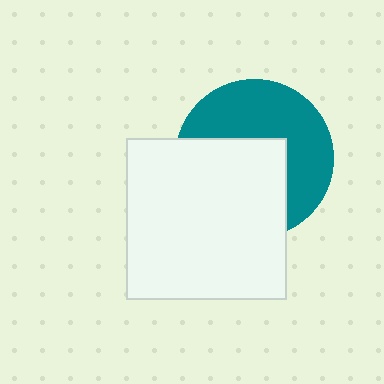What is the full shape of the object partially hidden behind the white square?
The partially hidden object is a teal circle.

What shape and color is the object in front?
The object in front is a white square.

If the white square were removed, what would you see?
You would see the complete teal circle.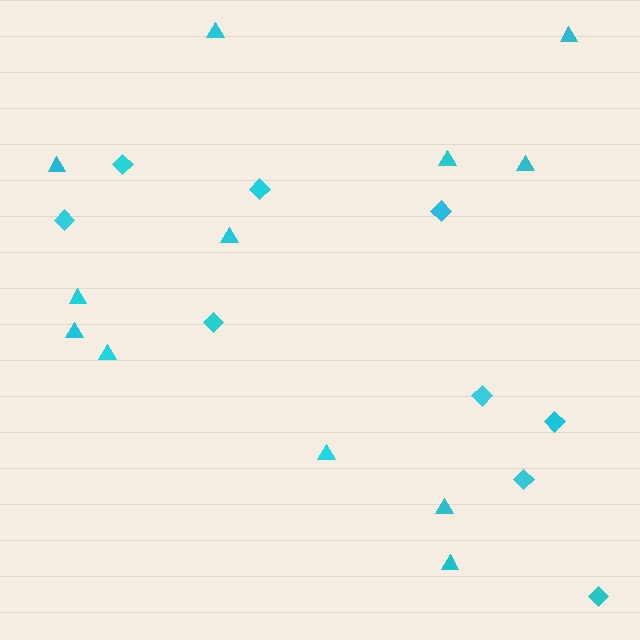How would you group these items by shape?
There are 2 groups: one group of triangles (12) and one group of diamonds (9).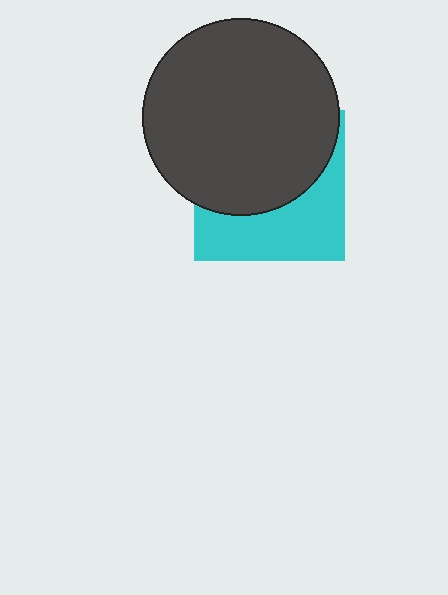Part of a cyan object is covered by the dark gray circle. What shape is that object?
It is a square.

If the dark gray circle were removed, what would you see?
You would see the complete cyan square.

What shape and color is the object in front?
The object in front is a dark gray circle.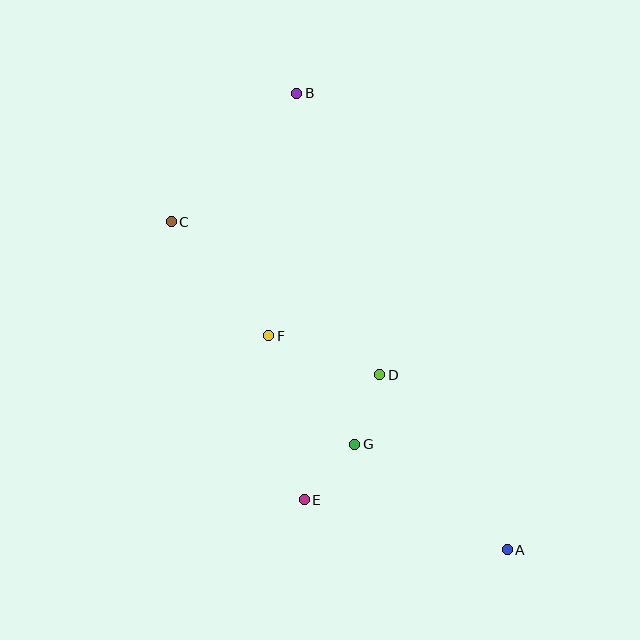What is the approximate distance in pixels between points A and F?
The distance between A and F is approximately 321 pixels.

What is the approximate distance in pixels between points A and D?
The distance between A and D is approximately 217 pixels.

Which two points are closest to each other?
Points D and G are closest to each other.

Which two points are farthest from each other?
Points A and B are farthest from each other.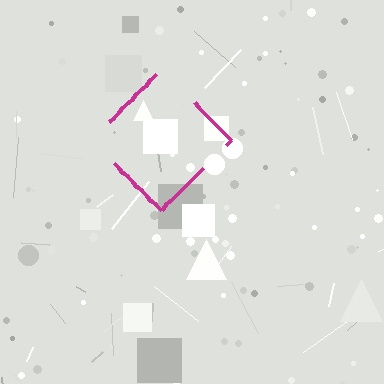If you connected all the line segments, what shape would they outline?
They would outline a diamond.